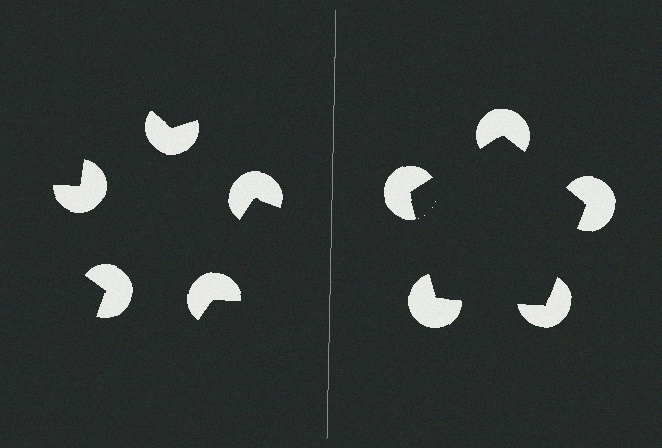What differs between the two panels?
The pac-man discs are positioned identically on both sides; only the wedge orientations differ. On the right they align to a pentagon; on the left they are misaligned.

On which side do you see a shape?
An illusory pentagon appears on the right side. On the left side the wedge cuts are rotated, so no coherent shape forms.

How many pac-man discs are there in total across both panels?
10 — 5 on each side.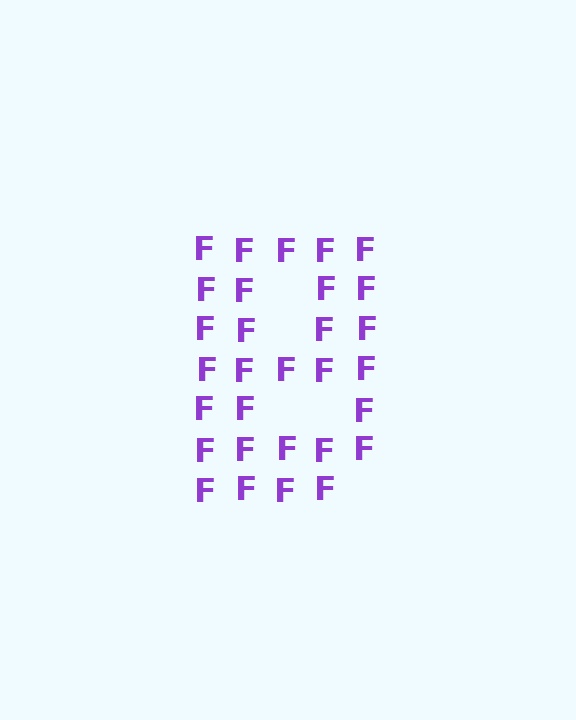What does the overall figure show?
The overall figure shows the letter B.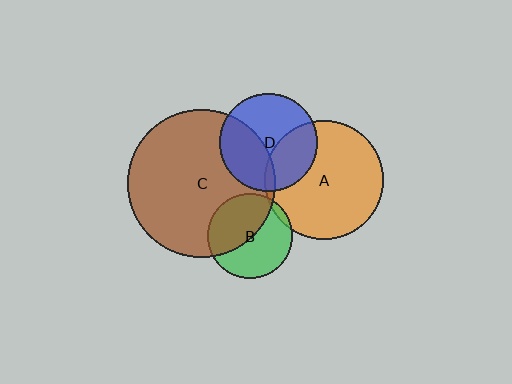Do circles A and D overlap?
Yes.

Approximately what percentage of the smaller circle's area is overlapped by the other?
Approximately 35%.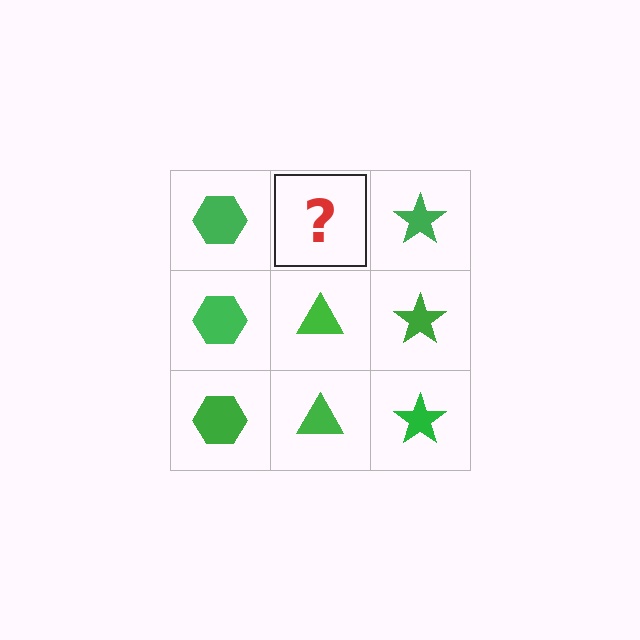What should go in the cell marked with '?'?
The missing cell should contain a green triangle.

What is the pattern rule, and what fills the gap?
The rule is that each column has a consistent shape. The gap should be filled with a green triangle.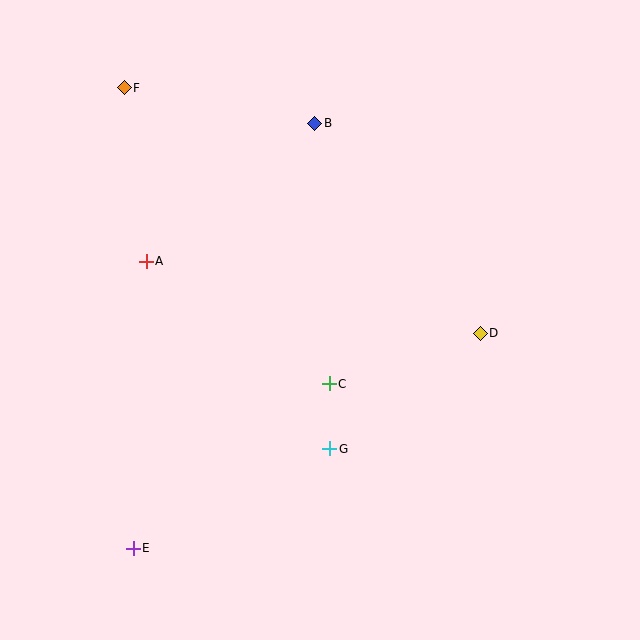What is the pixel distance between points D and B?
The distance between D and B is 268 pixels.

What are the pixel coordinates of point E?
Point E is at (133, 548).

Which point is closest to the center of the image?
Point C at (329, 384) is closest to the center.